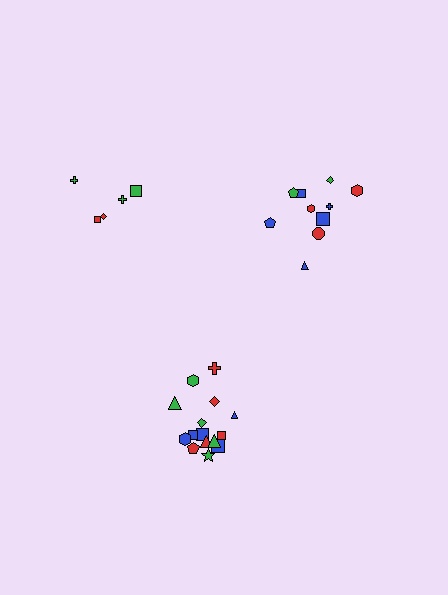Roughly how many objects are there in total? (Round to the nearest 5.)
Roughly 30 objects in total.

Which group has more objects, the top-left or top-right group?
The top-right group.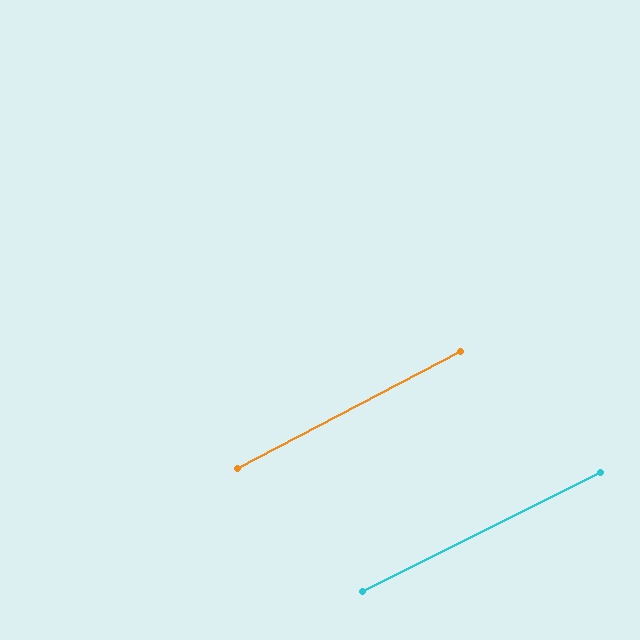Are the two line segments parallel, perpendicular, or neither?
Parallel — their directions differ by only 1.0°.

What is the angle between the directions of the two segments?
Approximately 1 degree.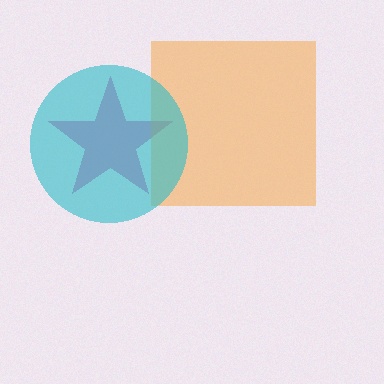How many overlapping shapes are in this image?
There are 3 overlapping shapes in the image.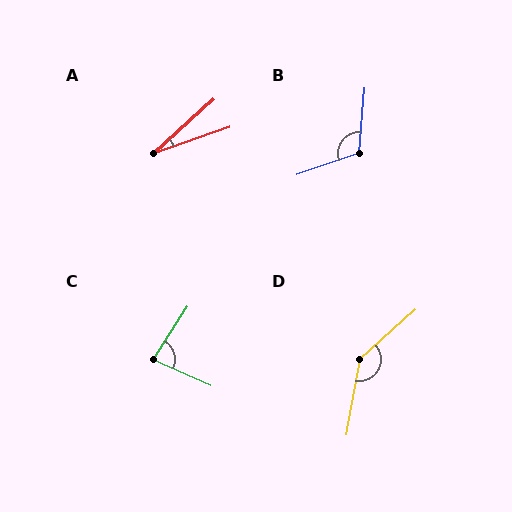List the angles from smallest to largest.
A (23°), C (81°), B (114°), D (142°).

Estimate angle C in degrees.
Approximately 81 degrees.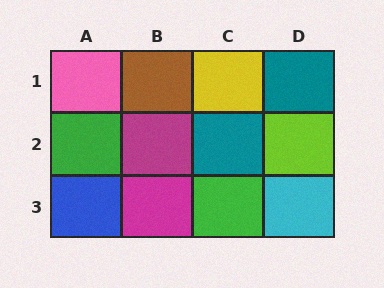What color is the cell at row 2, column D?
Lime.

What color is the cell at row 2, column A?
Green.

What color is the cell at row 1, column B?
Brown.